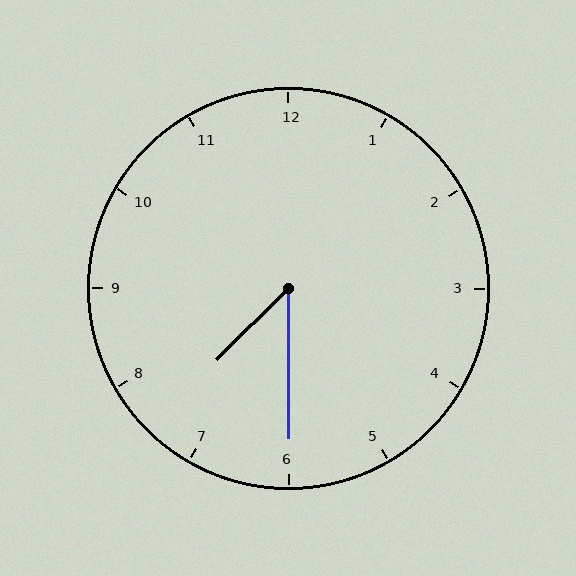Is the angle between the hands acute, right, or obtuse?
It is acute.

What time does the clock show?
7:30.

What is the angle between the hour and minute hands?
Approximately 45 degrees.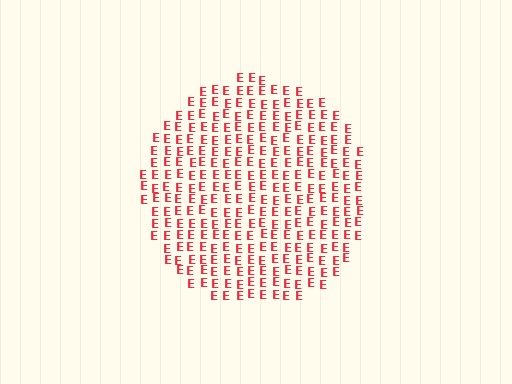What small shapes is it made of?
It is made of small letter E's.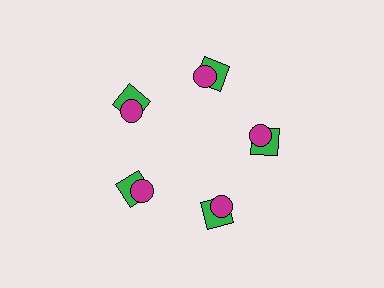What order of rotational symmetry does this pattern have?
This pattern has 5-fold rotational symmetry.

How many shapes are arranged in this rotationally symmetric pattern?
There are 10 shapes, arranged in 5 groups of 2.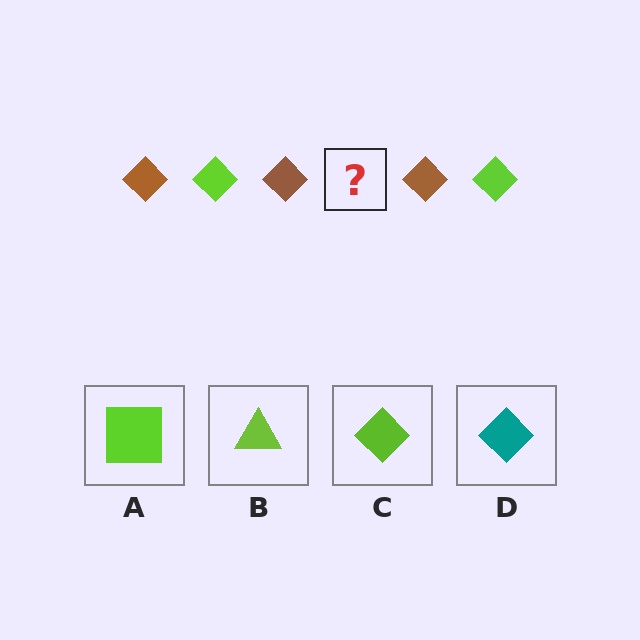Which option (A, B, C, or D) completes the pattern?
C.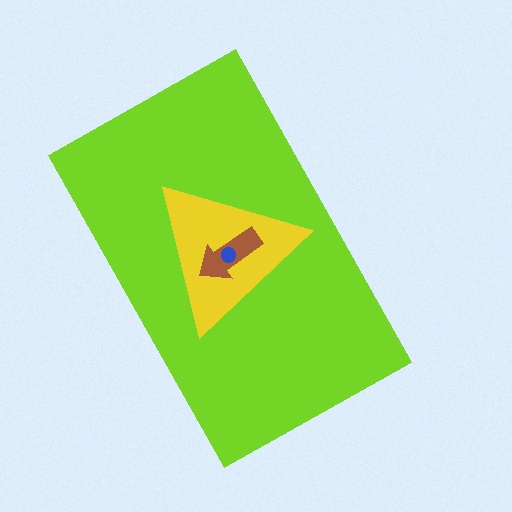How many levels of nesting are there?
4.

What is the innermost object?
The blue circle.